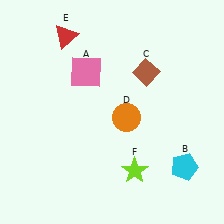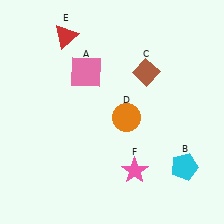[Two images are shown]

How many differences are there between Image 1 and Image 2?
There is 1 difference between the two images.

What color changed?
The star (F) changed from lime in Image 1 to pink in Image 2.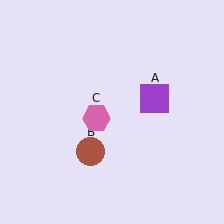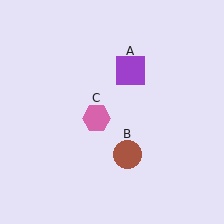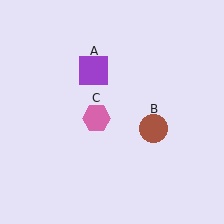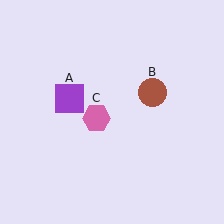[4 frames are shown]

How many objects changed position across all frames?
2 objects changed position: purple square (object A), brown circle (object B).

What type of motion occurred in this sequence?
The purple square (object A), brown circle (object B) rotated counterclockwise around the center of the scene.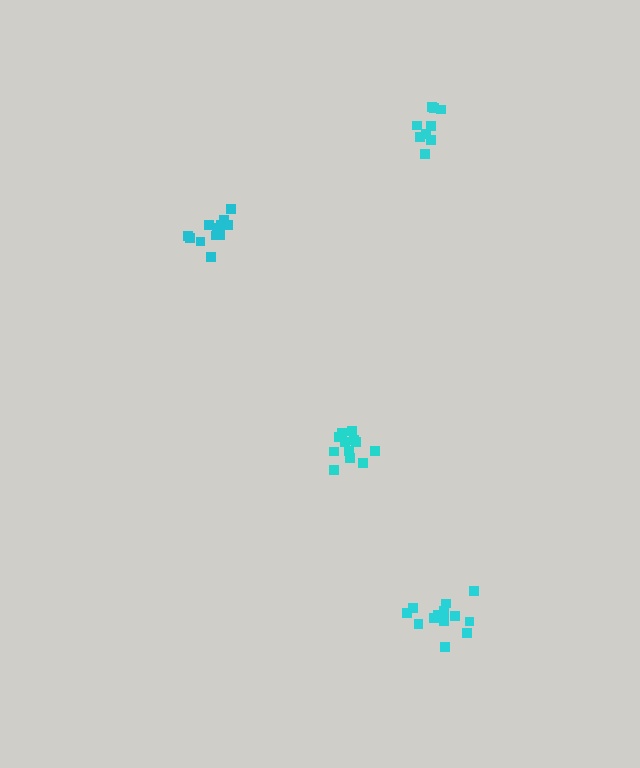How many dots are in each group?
Group 1: 9 dots, Group 2: 12 dots, Group 3: 12 dots, Group 4: 14 dots (47 total).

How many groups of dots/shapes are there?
There are 4 groups.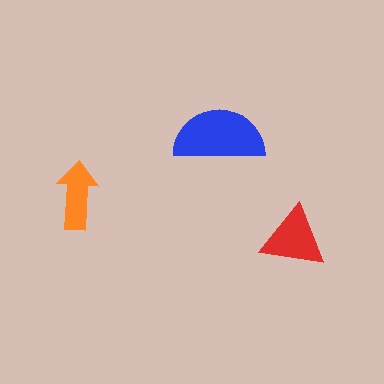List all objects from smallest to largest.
The orange arrow, the red triangle, the blue semicircle.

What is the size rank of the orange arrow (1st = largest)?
3rd.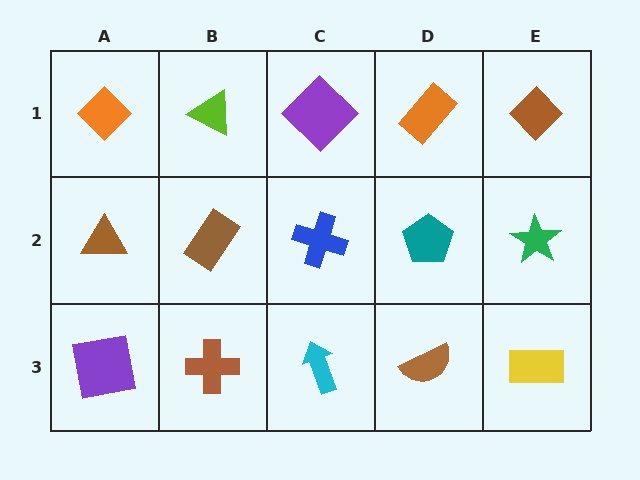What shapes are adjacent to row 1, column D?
A teal pentagon (row 2, column D), a purple diamond (row 1, column C), a brown diamond (row 1, column E).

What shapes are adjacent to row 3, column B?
A brown rectangle (row 2, column B), a purple square (row 3, column A), a cyan arrow (row 3, column C).